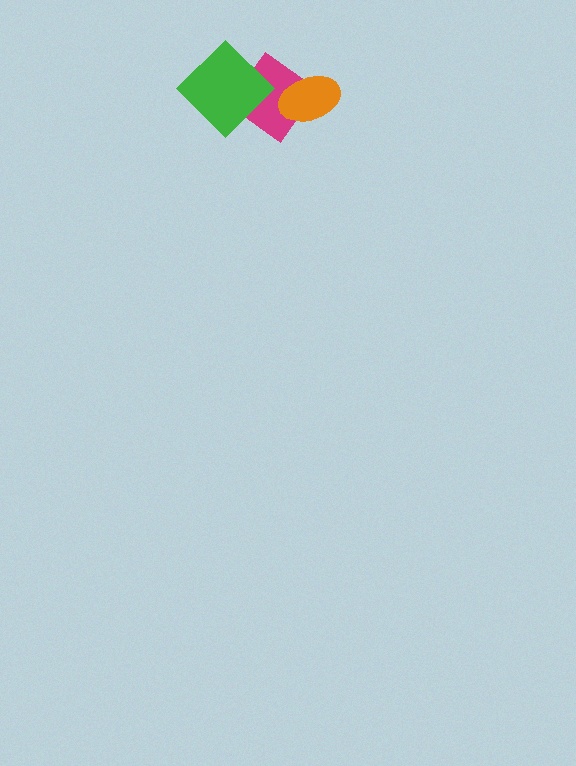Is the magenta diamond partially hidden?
Yes, it is partially covered by another shape.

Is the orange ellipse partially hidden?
No, no other shape covers it.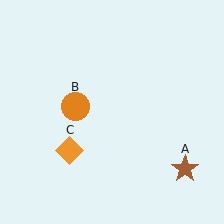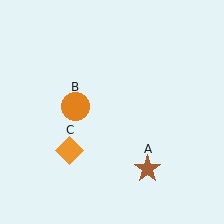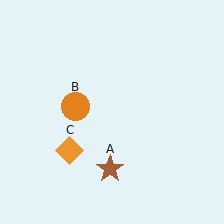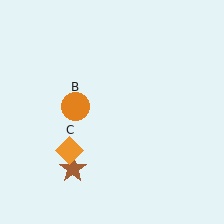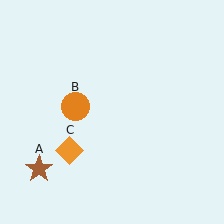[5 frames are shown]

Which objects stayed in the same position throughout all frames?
Orange circle (object B) and orange diamond (object C) remained stationary.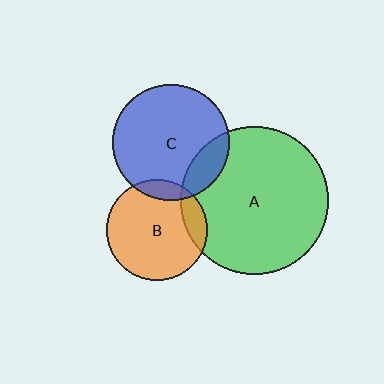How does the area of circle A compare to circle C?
Approximately 1.6 times.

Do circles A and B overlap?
Yes.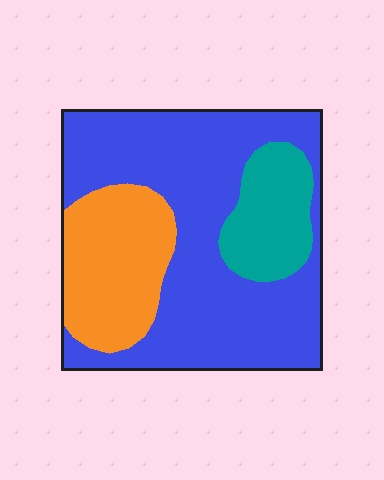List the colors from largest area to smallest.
From largest to smallest: blue, orange, teal.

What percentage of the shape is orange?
Orange takes up about one quarter (1/4) of the shape.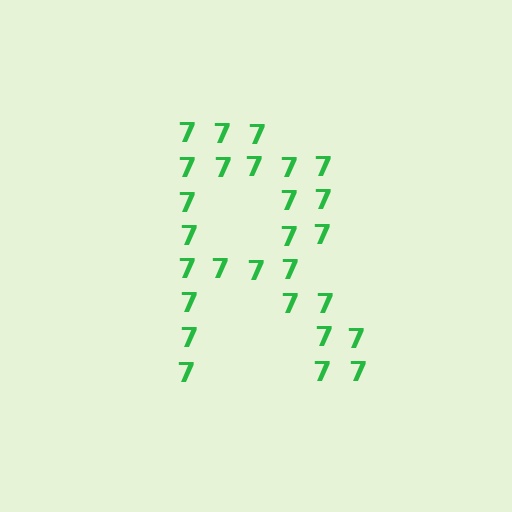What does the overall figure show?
The overall figure shows the letter R.